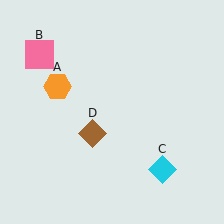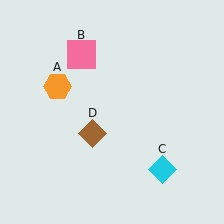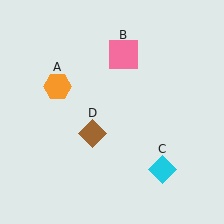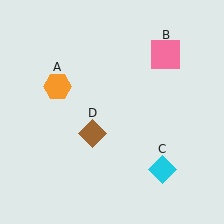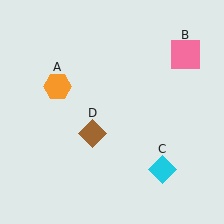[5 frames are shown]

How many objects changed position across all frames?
1 object changed position: pink square (object B).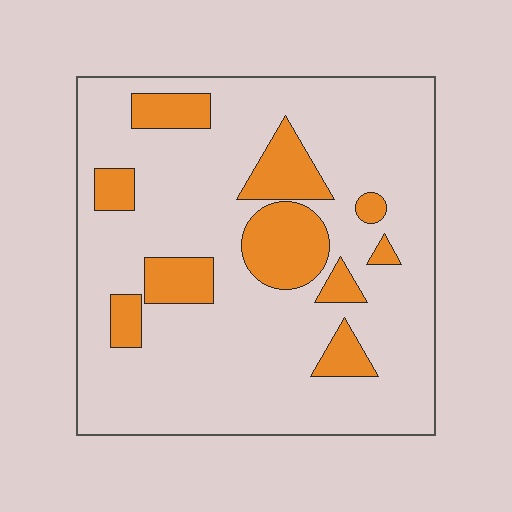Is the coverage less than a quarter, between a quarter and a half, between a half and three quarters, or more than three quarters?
Less than a quarter.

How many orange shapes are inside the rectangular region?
10.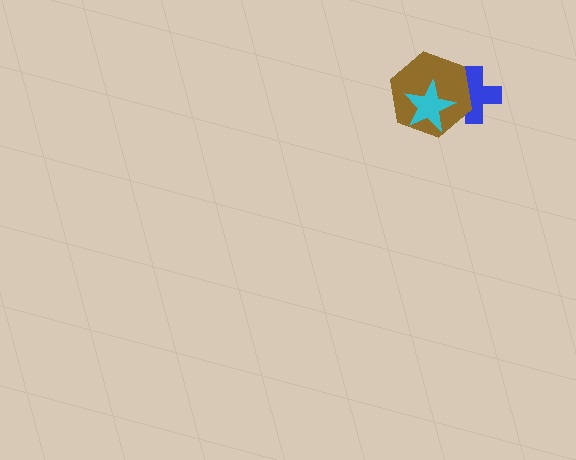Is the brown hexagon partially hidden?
Yes, it is partially covered by another shape.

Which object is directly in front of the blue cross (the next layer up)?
The brown hexagon is directly in front of the blue cross.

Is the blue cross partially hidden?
Yes, it is partially covered by another shape.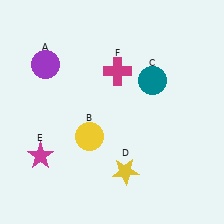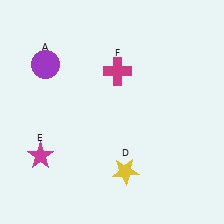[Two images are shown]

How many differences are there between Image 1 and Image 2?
There are 2 differences between the two images.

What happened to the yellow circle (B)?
The yellow circle (B) was removed in Image 2. It was in the bottom-left area of Image 1.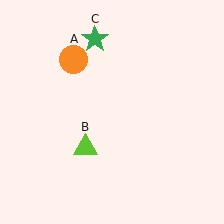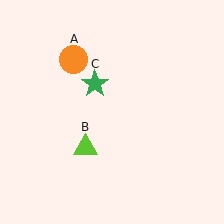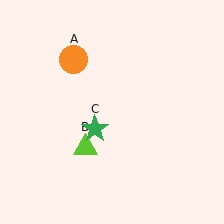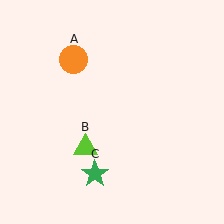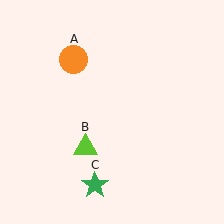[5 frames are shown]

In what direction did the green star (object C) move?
The green star (object C) moved down.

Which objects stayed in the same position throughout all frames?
Orange circle (object A) and lime triangle (object B) remained stationary.